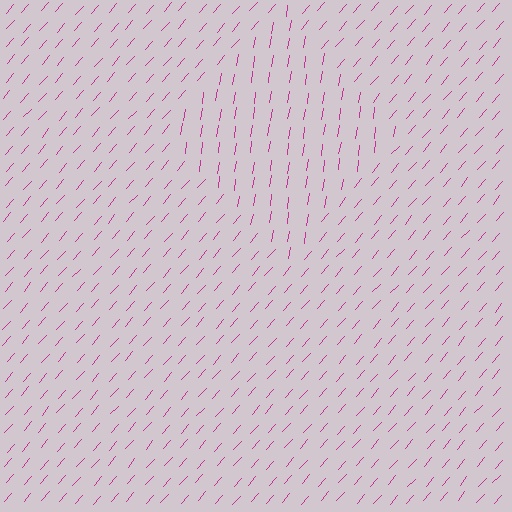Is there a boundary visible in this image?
Yes, there is a texture boundary formed by a change in line orientation.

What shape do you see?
I see a diamond.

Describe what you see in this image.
The image is filled with small magenta line segments. A diamond region in the image has lines oriented differently from the surrounding lines, creating a visible texture boundary.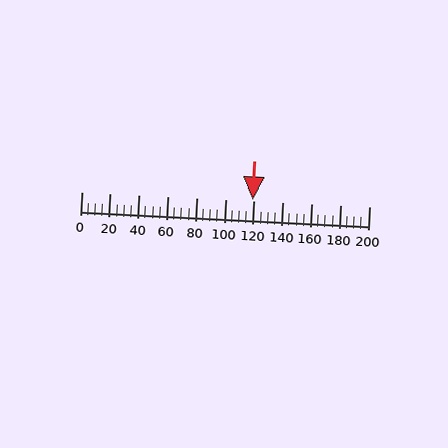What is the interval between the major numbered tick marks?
The major tick marks are spaced 20 units apart.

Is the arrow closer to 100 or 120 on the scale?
The arrow is closer to 120.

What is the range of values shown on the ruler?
The ruler shows values from 0 to 200.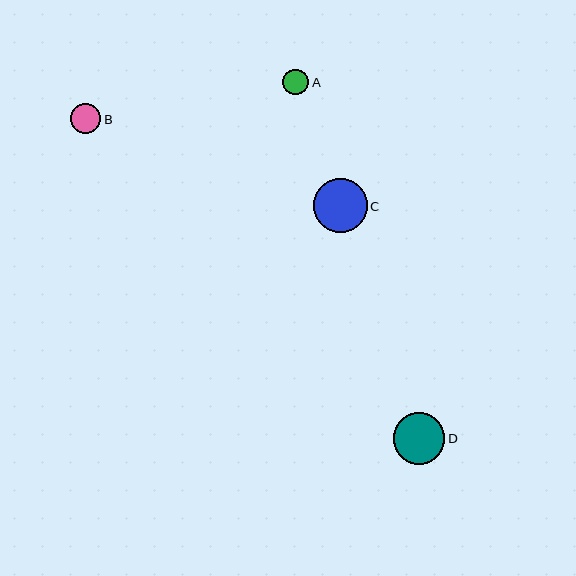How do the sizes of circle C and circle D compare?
Circle C and circle D are approximately the same size.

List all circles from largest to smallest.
From largest to smallest: C, D, B, A.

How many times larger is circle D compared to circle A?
Circle D is approximately 2.0 times the size of circle A.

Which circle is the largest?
Circle C is the largest with a size of approximately 54 pixels.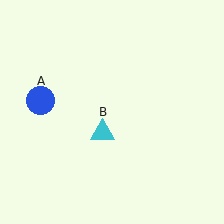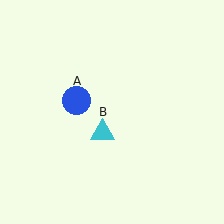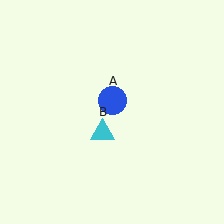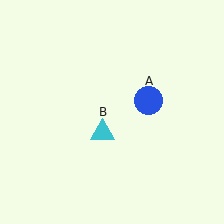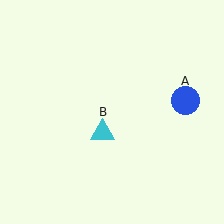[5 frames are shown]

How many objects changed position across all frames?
1 object changed position: blue circle (object A).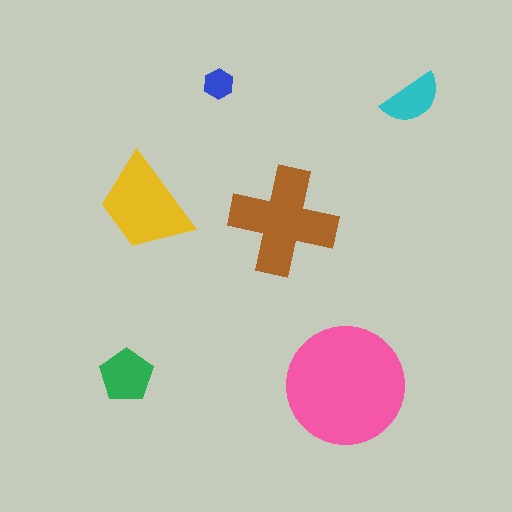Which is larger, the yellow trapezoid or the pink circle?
The pink circle.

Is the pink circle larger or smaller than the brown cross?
Larger.